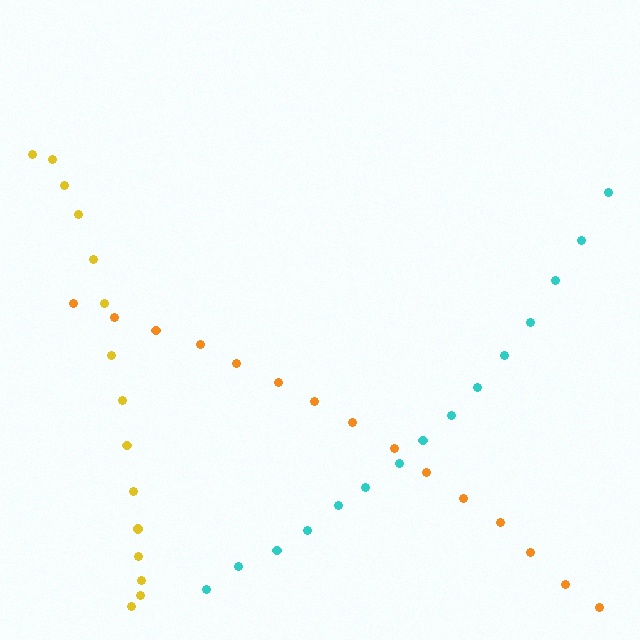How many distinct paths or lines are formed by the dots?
There are 3 distinct paths.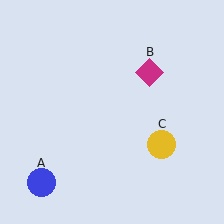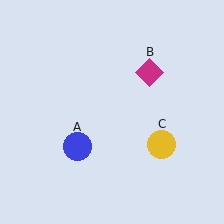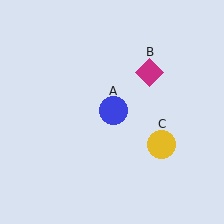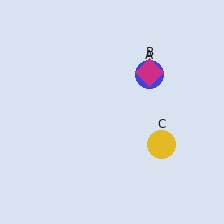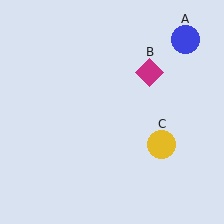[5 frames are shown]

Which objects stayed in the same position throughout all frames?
Magenta diamond (object B) and yellow circle (object C) remained stationary.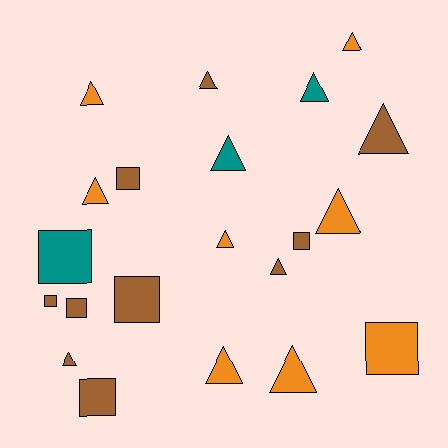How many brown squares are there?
There are 6 brown squares.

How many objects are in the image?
There are 21 objects.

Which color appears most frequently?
Brown, with 10 objects.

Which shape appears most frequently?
Triangle, with 13 objects.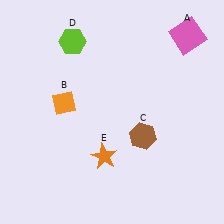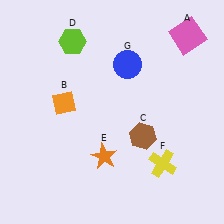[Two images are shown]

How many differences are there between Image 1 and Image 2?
There are 2 differences between the two images.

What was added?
A yellow cross (F), a blue circle (G) were added in Image 2.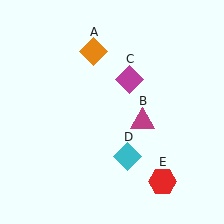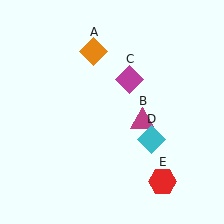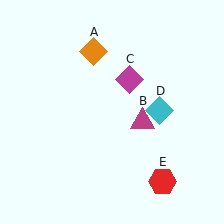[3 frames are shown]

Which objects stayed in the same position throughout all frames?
Orange diamond (object A) and magenta triangle (object B) and magenta diamond (object C) and red hexagon (object E) remained stationary.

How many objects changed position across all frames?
1 object changed position: cyan diamond (object D).